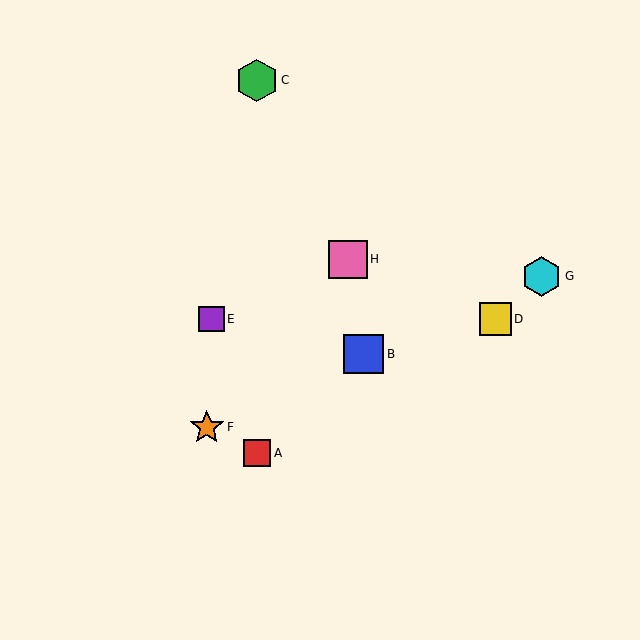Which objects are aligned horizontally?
Objects D, E are aligned horizontally.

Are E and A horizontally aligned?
No, E is at y≈319 and A is at y≈453.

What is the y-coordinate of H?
Object H is at y≈259.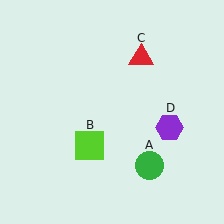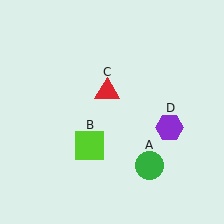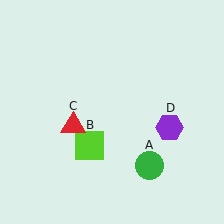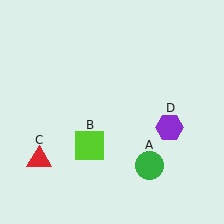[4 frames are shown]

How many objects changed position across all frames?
1 object changed position: red triangle (object C).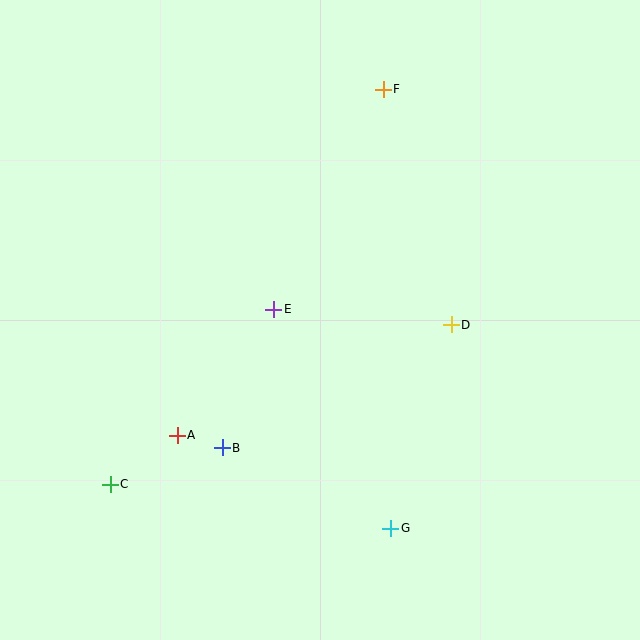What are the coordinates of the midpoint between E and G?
The midpoint between E and G is at (332, 419).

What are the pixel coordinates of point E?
Point E is at (274, 309).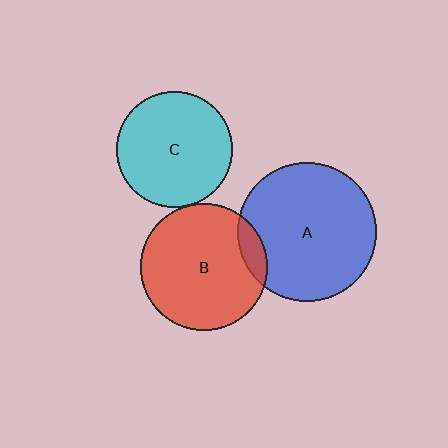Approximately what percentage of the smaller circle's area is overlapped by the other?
Approximately 10%.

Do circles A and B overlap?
Yes.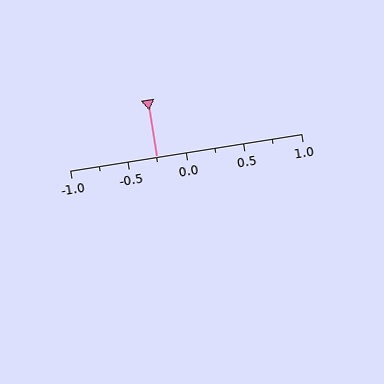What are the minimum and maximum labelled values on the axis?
The axis runs from -1.0 to 1.0.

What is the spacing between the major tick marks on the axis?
The major ticks are spaced 0.5 apart.